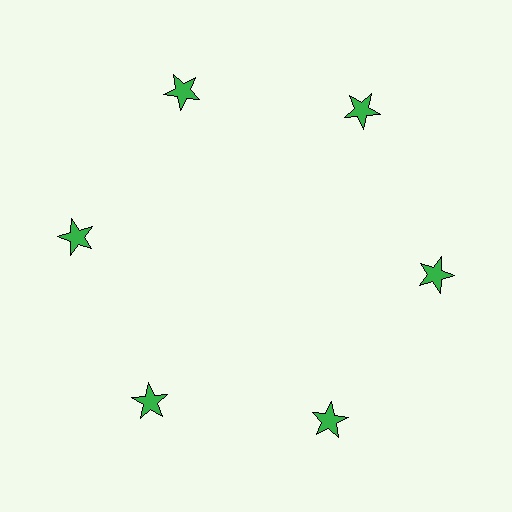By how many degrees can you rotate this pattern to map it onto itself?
The pattern maps onto itself every 60 degrees of rotation.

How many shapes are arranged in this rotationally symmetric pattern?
There are 6 shapes, arranged in 6 groups of 1.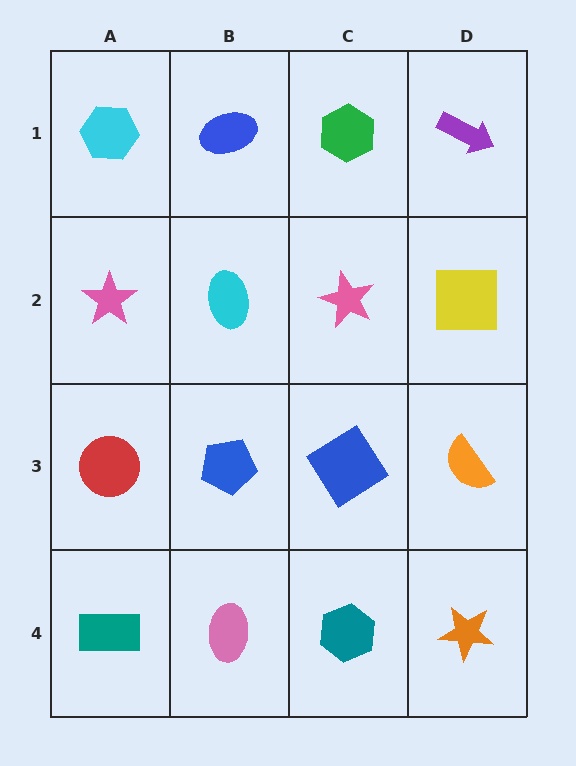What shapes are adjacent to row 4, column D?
An orange semicircle (row 3, column D), a teal hexagon (row 4, column C).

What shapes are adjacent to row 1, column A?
A pink star (row 2, column A), a blue ellipse (row 1, column B).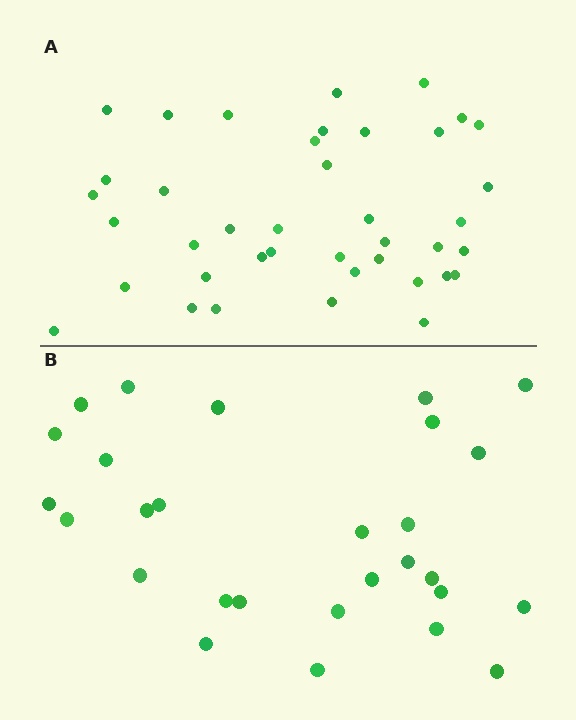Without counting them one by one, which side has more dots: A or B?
Region A (the top region) has more dots.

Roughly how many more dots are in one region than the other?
Region A has roughly 12 or so more dots than region B.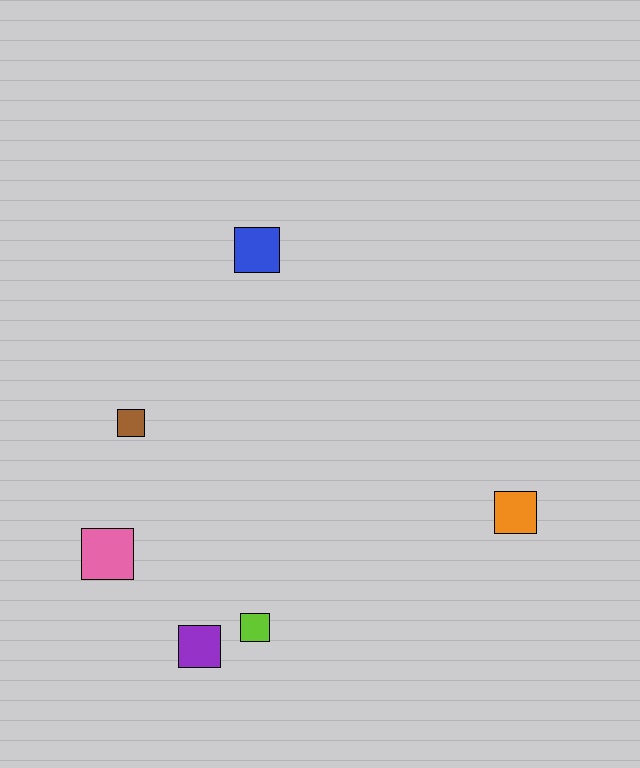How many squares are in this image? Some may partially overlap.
There are 6 squares.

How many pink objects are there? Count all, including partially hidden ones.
There is 1 pink object.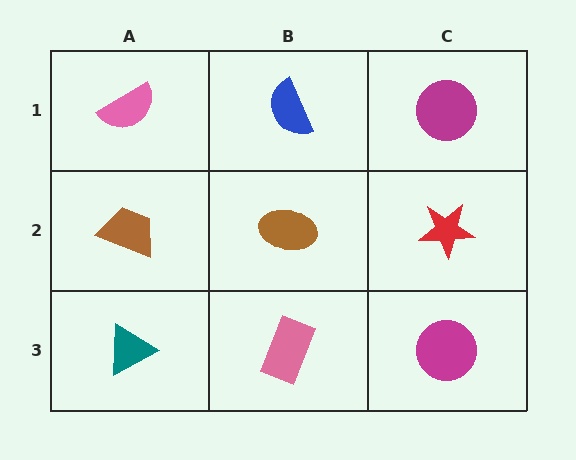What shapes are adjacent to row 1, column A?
A brown trapezoid (row 2, column A), a blue semicircle (row 1, column B).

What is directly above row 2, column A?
A pink semicircle.